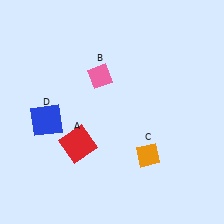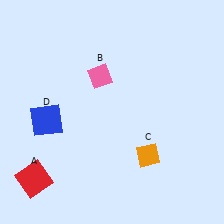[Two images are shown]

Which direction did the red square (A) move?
The red square (A) moved left.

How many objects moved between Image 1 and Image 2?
1 object moved between the two images.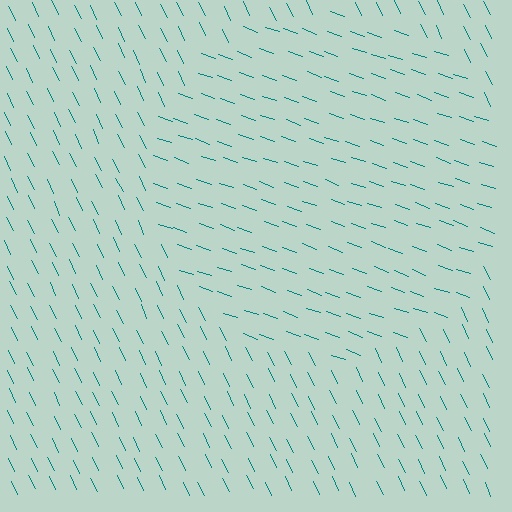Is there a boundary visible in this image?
Yes, there is a texture boundary formed by a change in line orientation.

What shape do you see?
I see a circle.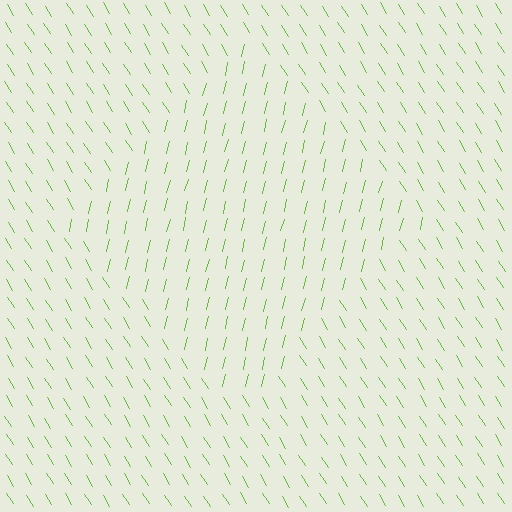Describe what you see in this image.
The image is filled with small lime line segments. A diamond region in the image has lines oriented differently from the surrounding lines, creating a visible texture boundary.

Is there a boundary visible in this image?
Yes, there is a texture boundary formed by a change in line orientation.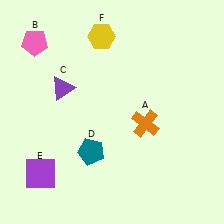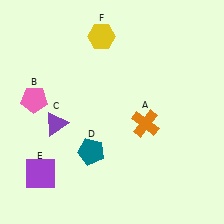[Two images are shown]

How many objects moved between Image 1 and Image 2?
2 objects moved between the two images.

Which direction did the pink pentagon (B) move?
The pink pentagon (B) moved down.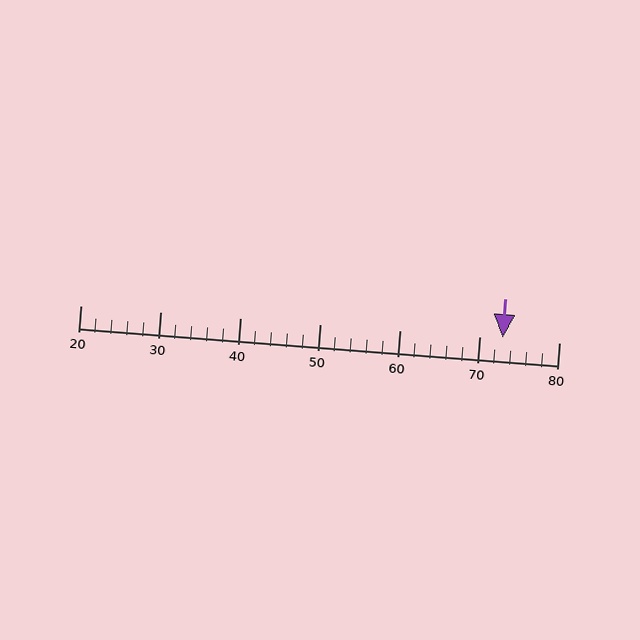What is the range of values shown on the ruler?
The ruler shows values from 20 to 80.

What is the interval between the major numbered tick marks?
The major tick marks are spaced 10 units apart.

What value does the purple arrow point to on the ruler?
The purple arrow points to approximately 73.